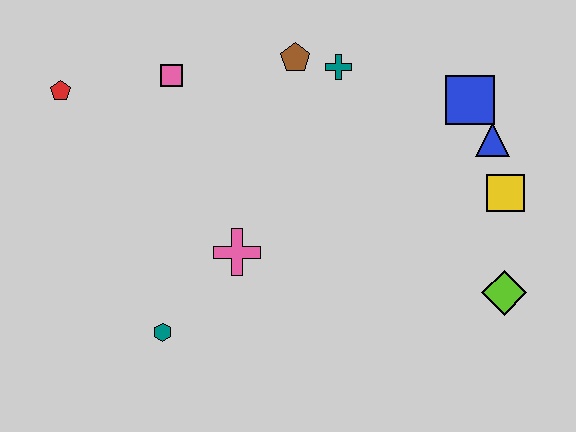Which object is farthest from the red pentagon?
The lime diamond is farthest from the red pentagon.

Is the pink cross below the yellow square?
Yes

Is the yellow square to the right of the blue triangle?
Yes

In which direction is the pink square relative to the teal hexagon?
The pink square is above the teal hexagon.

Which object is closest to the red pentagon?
The pink square is closest to the red pentagon.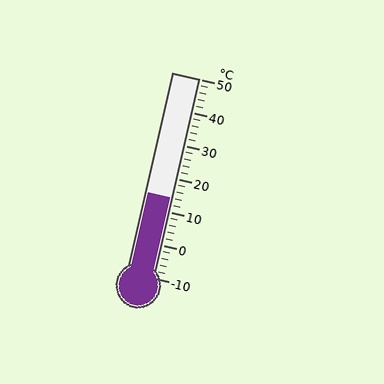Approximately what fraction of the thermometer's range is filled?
The thermometer is filled to approximately 40% of its range.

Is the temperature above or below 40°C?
The temperature is below 40°C.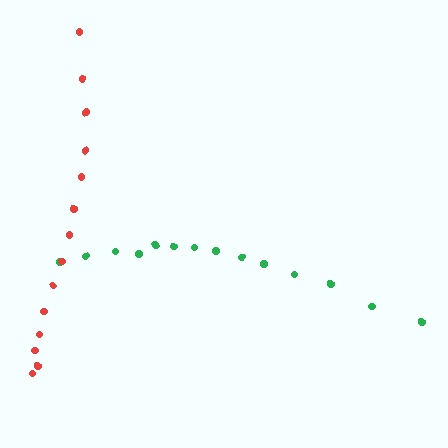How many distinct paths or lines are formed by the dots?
There are 2 distinct paths.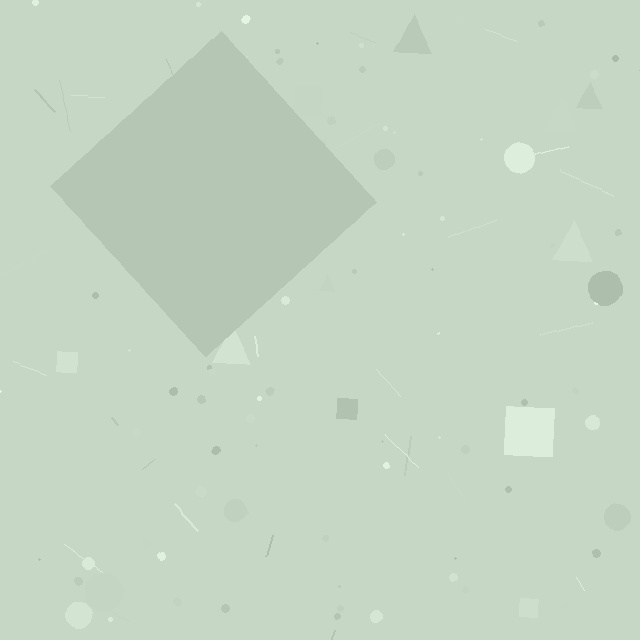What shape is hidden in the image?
A diamond is hidden in the image.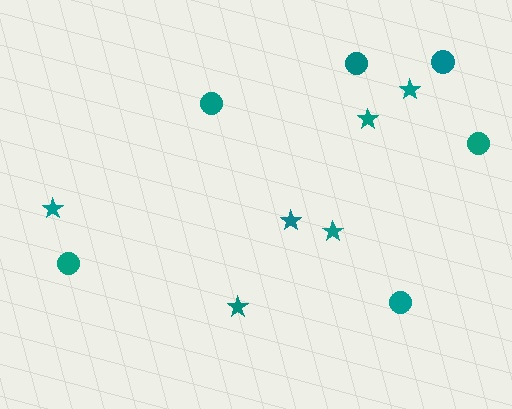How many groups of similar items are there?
There are 2 groups: one group of circles (6) and one group of stars (6).